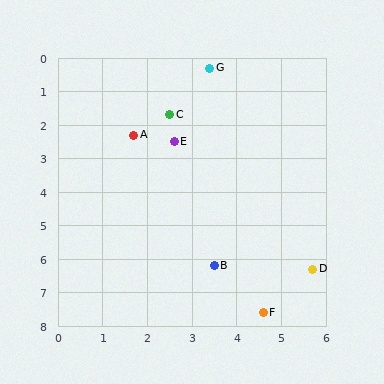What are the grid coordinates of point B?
Point B is at approximately (3.5, 6.2).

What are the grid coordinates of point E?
Point E is at approximately (2.6, 2.5).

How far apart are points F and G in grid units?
Points F and G are about 7.4 grid units apart.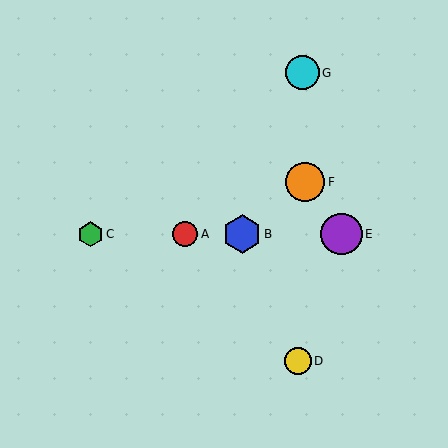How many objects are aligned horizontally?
4 objects (A, B, C, E) are aligned horizontally.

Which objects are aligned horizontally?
Objects A, B, C, E are aligned horizontally.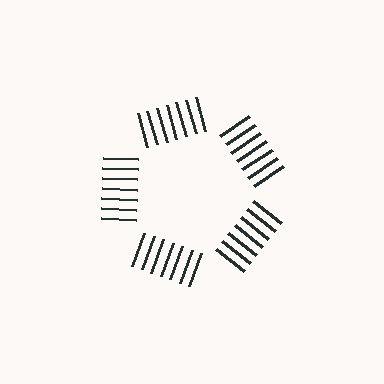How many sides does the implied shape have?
5 sides — the line-ends trace a pentagon.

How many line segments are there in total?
35 — 7 along each of the 5 edges.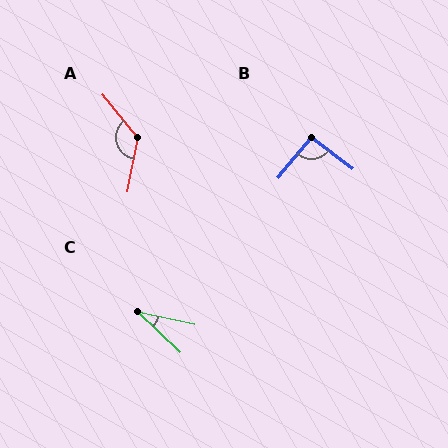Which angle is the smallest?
C, at approximately 31 degrees.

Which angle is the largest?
A, at approximately 130 degrees.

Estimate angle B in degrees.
Approximately 93 degrees.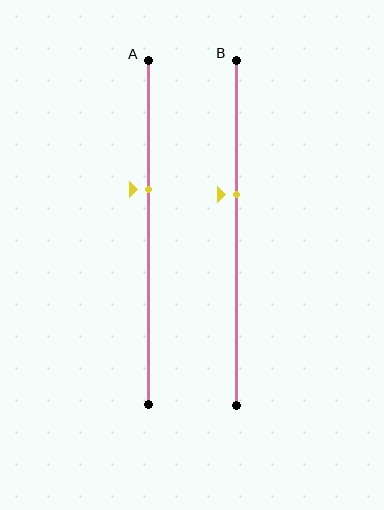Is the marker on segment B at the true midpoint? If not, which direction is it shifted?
No, the marker on segment B is shifted upward by about 11% of the segment length.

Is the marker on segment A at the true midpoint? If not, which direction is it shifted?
No, the marker on segment A is shifted upward by about 13% of the segment length.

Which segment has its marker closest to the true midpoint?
Segment B has its marker closest to the true midpoint.